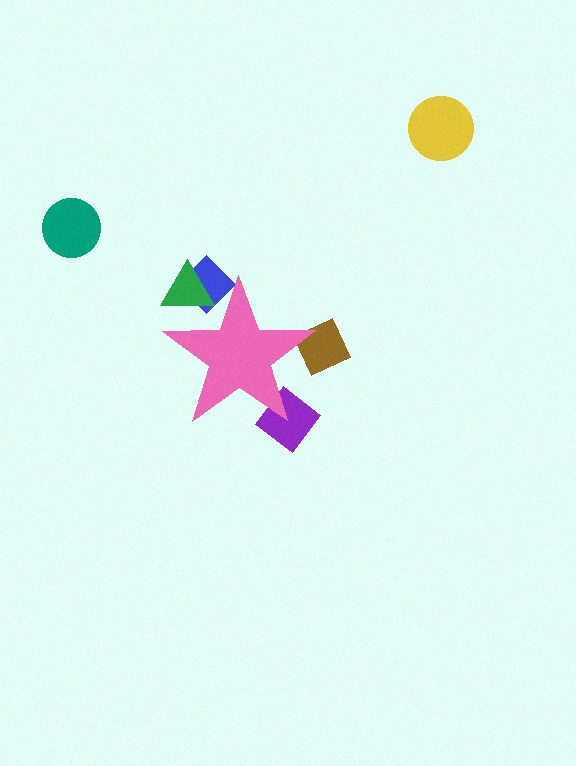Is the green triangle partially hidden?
Yes, the green triangle is partially hidden behind the pink star.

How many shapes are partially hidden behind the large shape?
4 shapes are partially hidden.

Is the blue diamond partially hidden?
Yes, the blue diamond is partially hidden behind the pink star.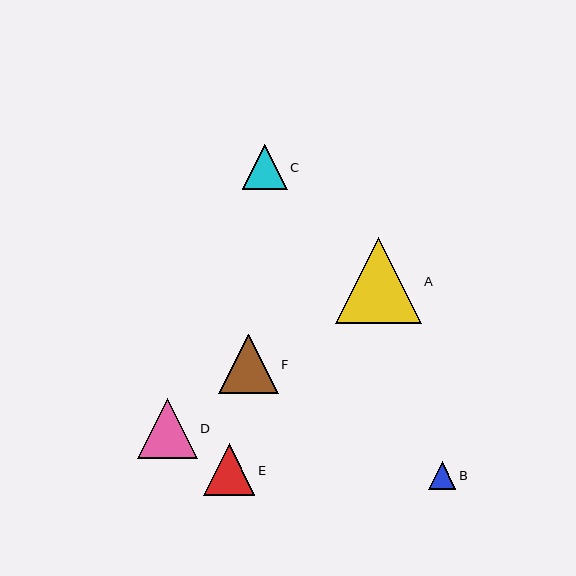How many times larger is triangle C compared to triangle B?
Triangle C is approximately 1.6 times the size of triangle B.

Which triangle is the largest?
Triangle A is the largest with a size of approximately 86 pixels.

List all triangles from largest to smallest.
From largest to smallest: A, D, F, E, C, B.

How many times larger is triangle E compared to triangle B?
Triangle E is approximately 1.9 times the size of triangle B.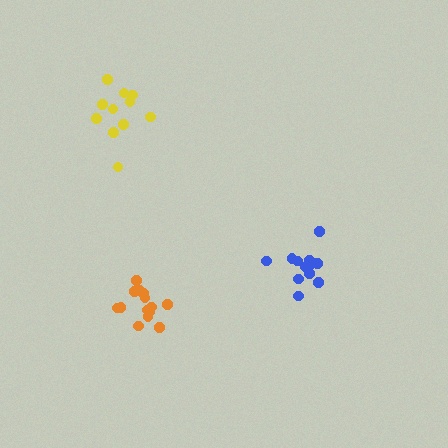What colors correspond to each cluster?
The clusters are colored: orange, yellow, blue.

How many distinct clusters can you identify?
There are 3 distinct clusters.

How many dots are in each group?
Group 1: 14 dots, Group 2: 11 dots, Group 3: 12 dots (37 total).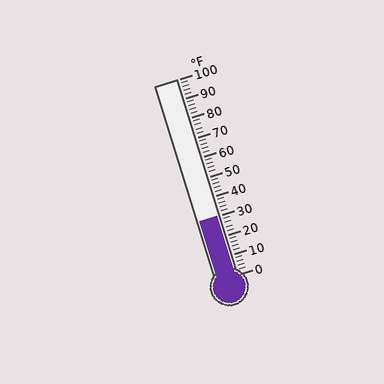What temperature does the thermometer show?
The thermometer shows approximately 30°F.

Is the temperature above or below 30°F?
The temperature is at 30°F.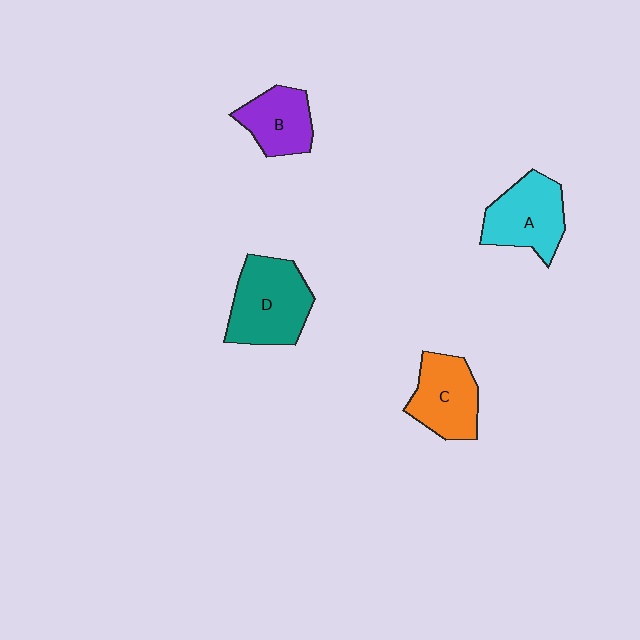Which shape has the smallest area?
Shape B (purple).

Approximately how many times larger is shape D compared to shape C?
Approximately 1.3 times.